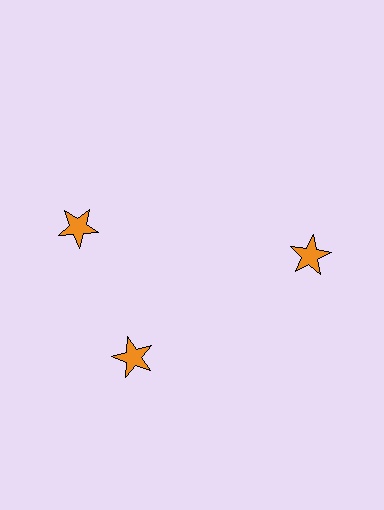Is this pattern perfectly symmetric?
No. The 3 orange stars are arranged in a ring, but one element near the 11 o'clock position is rotated out of alignment along the ring, breaking the 3-fold rotational symmetry.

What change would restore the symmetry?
The symmetry would be restored by rotating it back into even spacing with its neighbors so that all 3 stars sit at equal angles and equal distance from the center.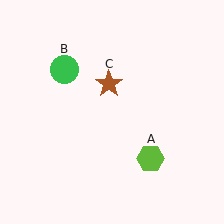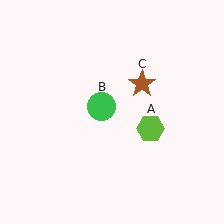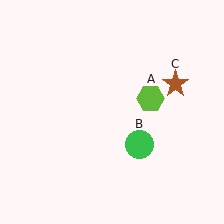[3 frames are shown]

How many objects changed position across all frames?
3 objects changed position: lime hexagon (object A), green circle (object B), brown star (object C).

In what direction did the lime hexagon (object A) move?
The lime hexagon (object A) moved up.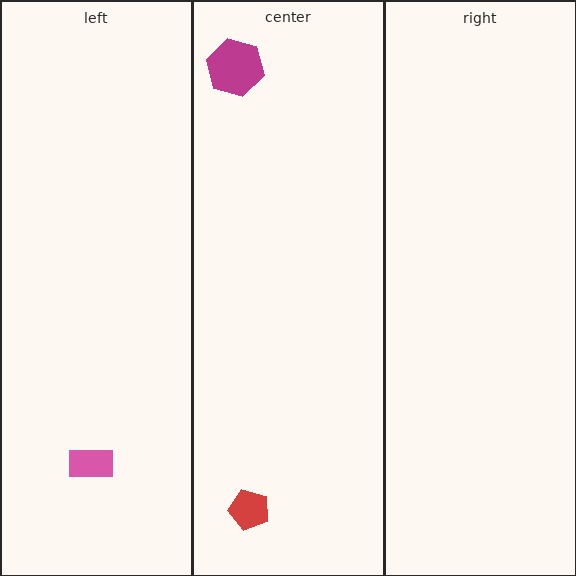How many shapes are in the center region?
2.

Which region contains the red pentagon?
The center region.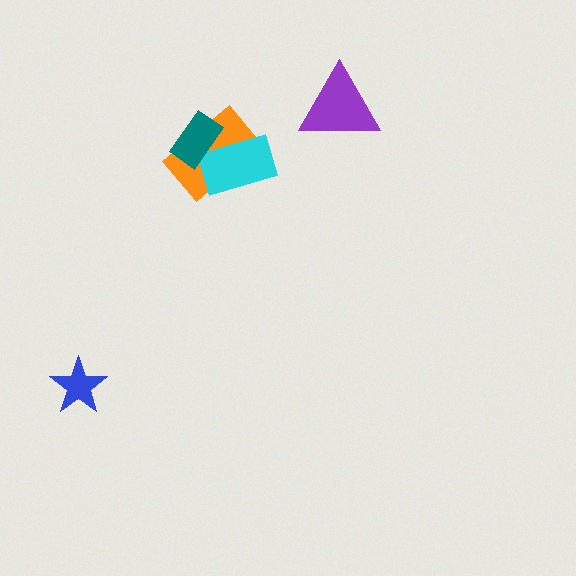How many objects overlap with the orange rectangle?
2 objects overlap with the orange rectangle.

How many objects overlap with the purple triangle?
0 objects overlap with the purple triangle.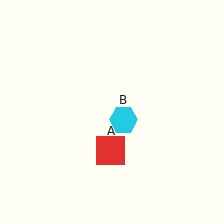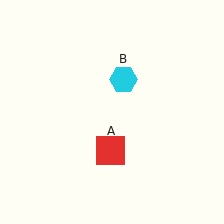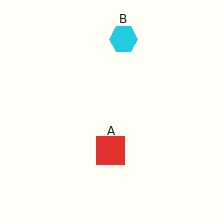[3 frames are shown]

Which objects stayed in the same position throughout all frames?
Red square (object A) remained stationary.